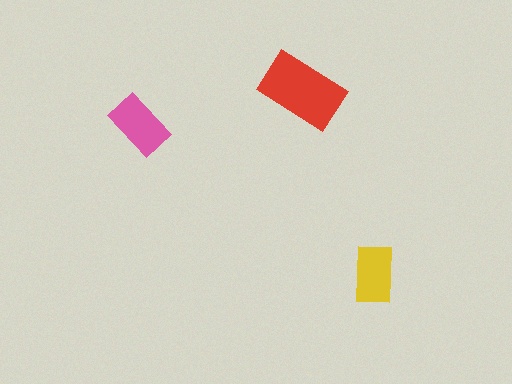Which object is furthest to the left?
The pink rectangle is leftmost.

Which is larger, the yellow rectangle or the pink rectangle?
The pink one.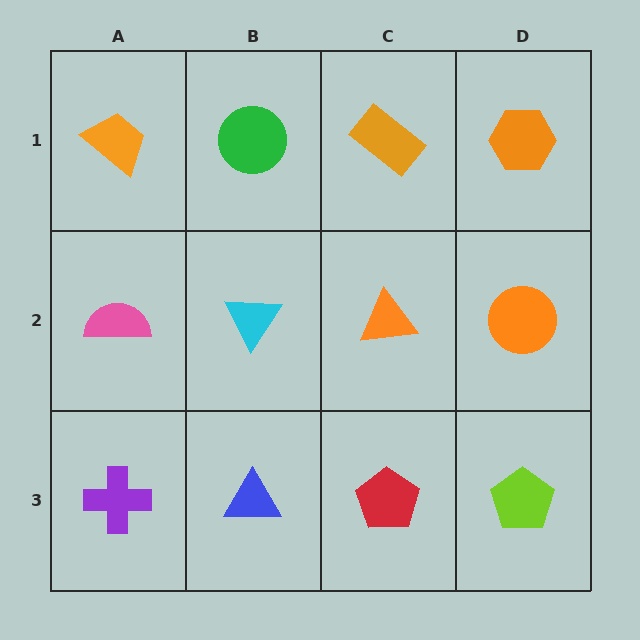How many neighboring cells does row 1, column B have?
3.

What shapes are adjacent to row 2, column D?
An orange hexagon (row 1, column D), a lime pentagon (row 3, column D), an orange triangle (row 2, column C).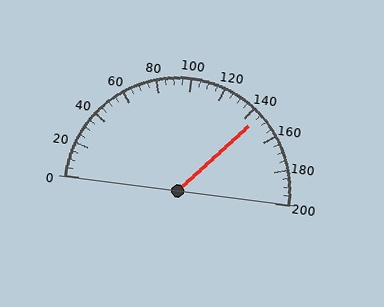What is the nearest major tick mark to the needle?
The nearest major tick mark is 140.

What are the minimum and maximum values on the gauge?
The gauge ranges from 0 to 200.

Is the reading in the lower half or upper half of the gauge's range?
The reading is in the upper half of the range (0 to 200).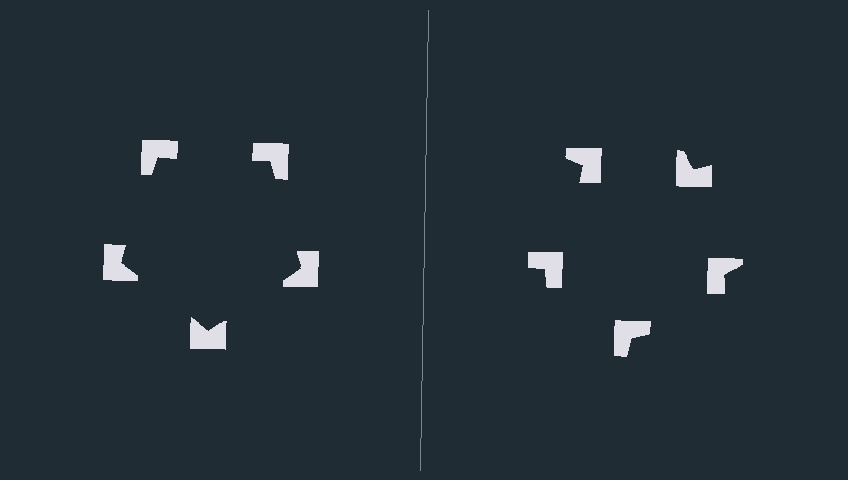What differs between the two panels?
The notched squares are positioned identically on both sides; only the wedge orientations differ. On the left they align to a pentagon; on the right they are misaligned.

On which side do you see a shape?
An illusory pentagon appears on the left side. On the right side the wedge cuts are rotated, so no coherent shape forms.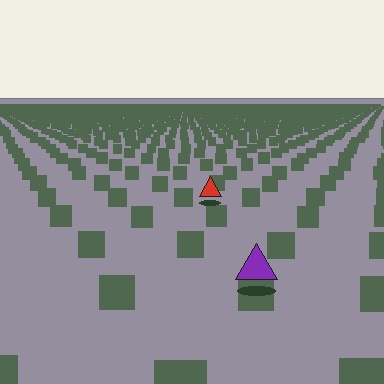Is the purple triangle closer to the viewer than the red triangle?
Yes. The purple triangle is closer — you can tell from the texture gradient: the ground texture is coarser near it.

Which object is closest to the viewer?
The purple triangle is closest. The texture marks near it are larger and more spread out.